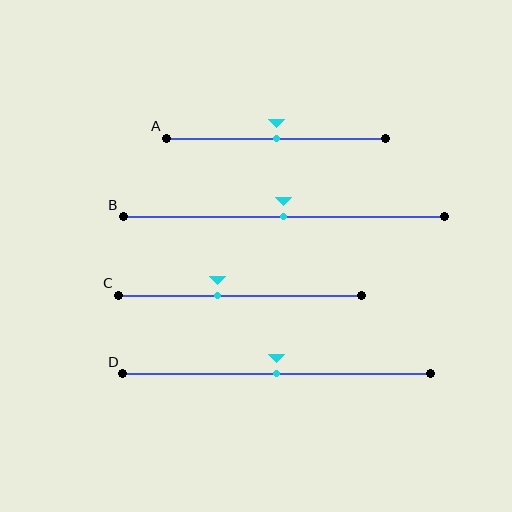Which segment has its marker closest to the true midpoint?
Segment A has its marker closest to the true midpoint.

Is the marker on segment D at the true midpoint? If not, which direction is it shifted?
Yes, the marker on segment D is at the true midpoint.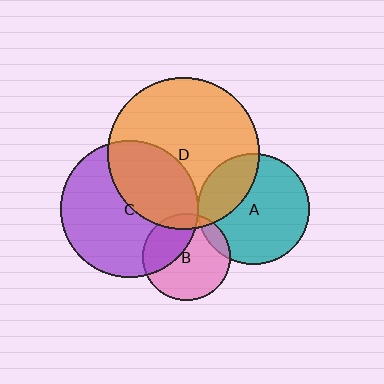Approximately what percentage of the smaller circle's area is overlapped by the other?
Approximately 40%.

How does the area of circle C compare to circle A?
Approximately 1.5 times.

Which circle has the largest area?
Circle D (orange).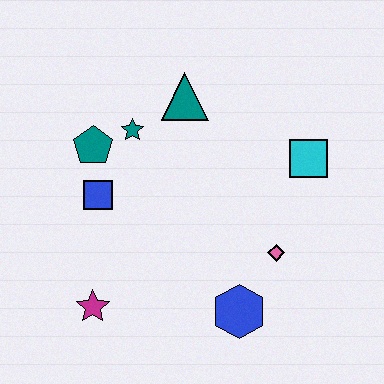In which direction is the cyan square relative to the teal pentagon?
The cyan square is to the right of the teal pentagon.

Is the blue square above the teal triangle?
No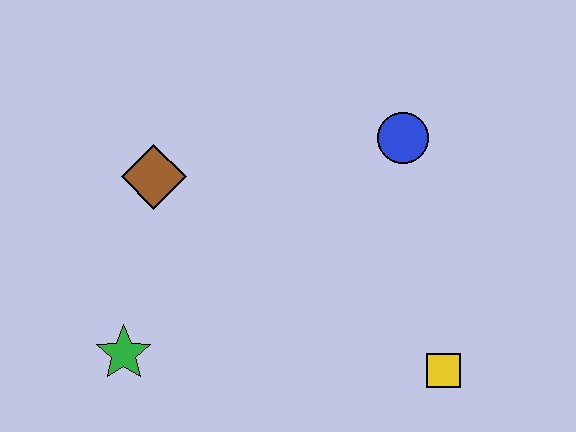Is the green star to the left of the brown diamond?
Yes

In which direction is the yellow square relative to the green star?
The yellow square is to the right of the green star.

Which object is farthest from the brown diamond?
The yellow square is farthest from the brown diamond.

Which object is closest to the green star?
The brown diamond is closest to the green star.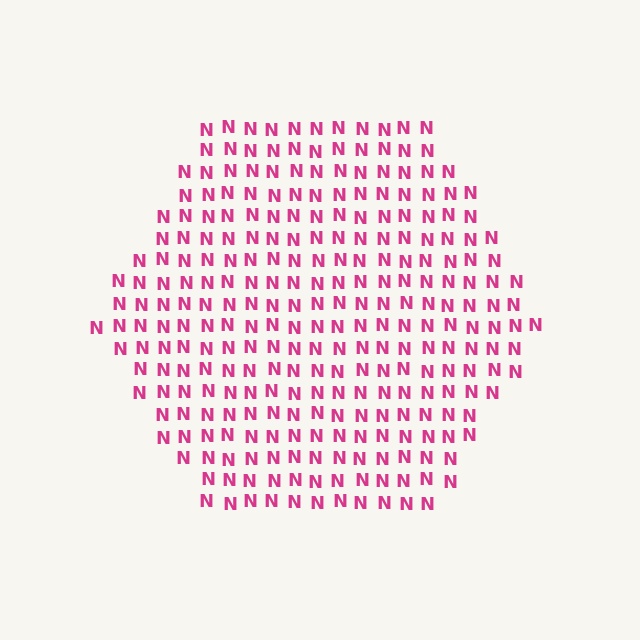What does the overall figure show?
The overall figure shows a hexagon.